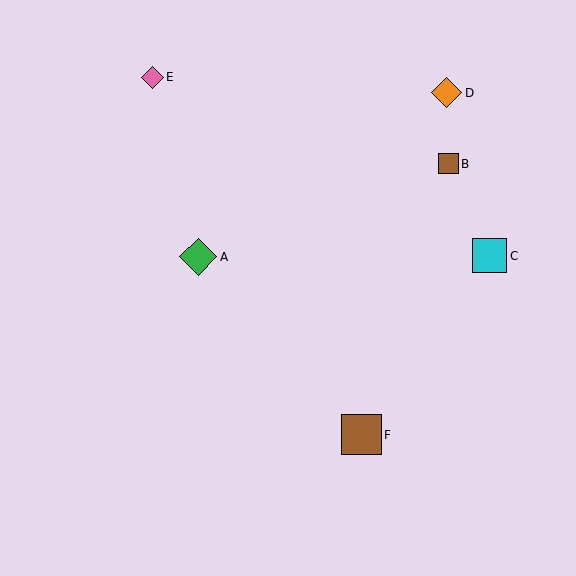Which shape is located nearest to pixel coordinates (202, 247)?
The green diamond (labeled A) at (198, 257) is nearest to that location.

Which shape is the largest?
The brown square (labeled F) is the largest.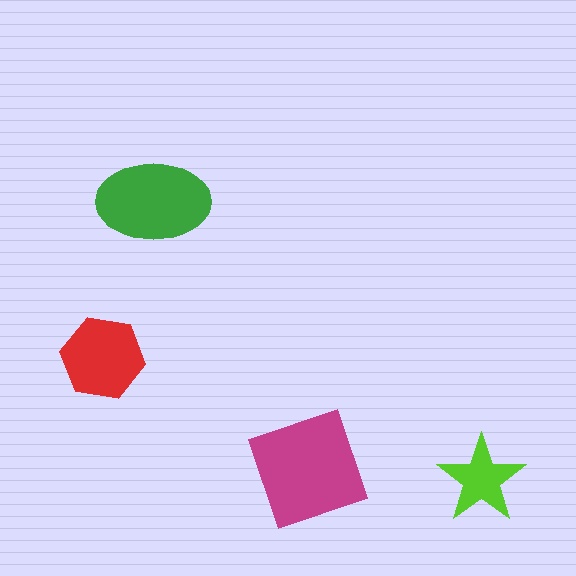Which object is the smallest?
The lime star.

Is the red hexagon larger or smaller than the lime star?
Larger.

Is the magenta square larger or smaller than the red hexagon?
Larger.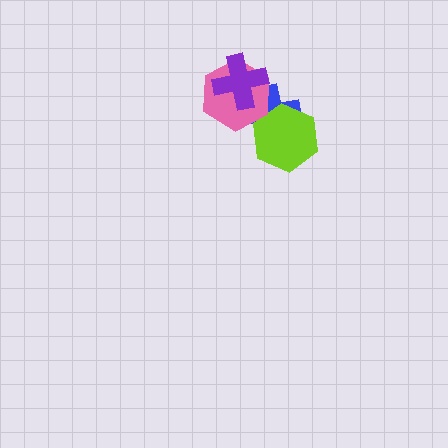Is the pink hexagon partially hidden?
Yes, it is partially covered by another shape.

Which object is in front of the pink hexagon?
The purple cross is in front of the pink hexagon.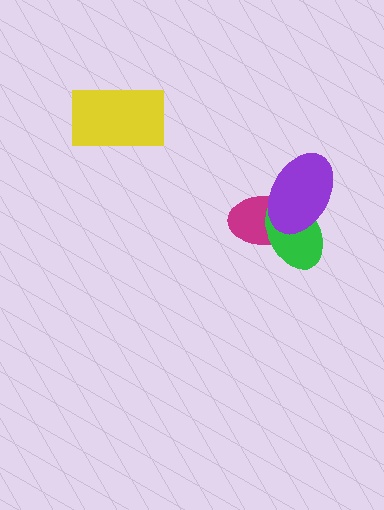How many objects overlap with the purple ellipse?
2 objects overlap with the purple ellipse.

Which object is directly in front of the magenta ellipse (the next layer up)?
The green ellipse is directly in front of the magenta ellipse.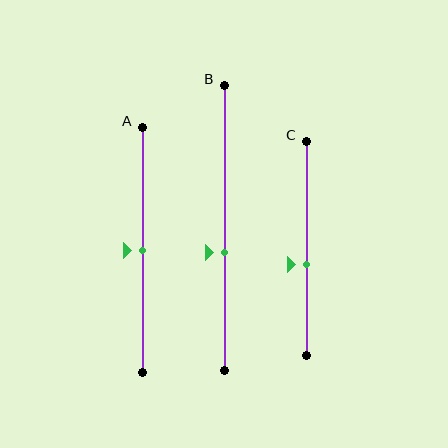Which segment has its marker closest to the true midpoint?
Segment A has its marker closest to the true midpoint.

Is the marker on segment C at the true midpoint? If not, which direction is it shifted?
No, the marker on segment C is shifted downward by about 7% of the segment length.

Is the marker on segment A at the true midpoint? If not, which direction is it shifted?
Yes, the marker on segment A is at the true midpoint.